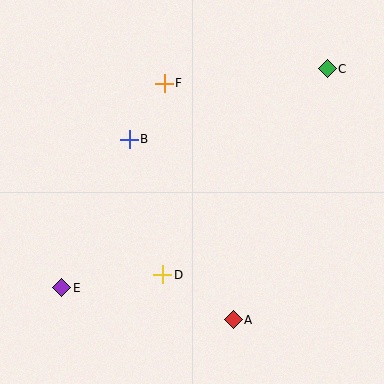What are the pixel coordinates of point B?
Point B is at (129, 139).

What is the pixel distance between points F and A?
The distance between F and A is 246 pixels.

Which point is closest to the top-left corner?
Point F is closest to the top-left corner.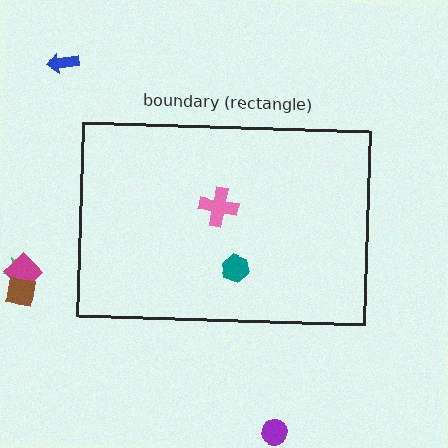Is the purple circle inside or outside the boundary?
Outside.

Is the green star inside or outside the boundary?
Outside.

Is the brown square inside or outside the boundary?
Outside.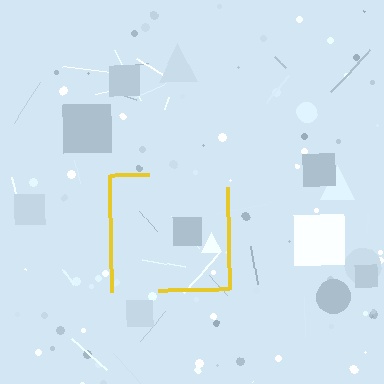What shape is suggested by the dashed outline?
The dashed outline suggests a square.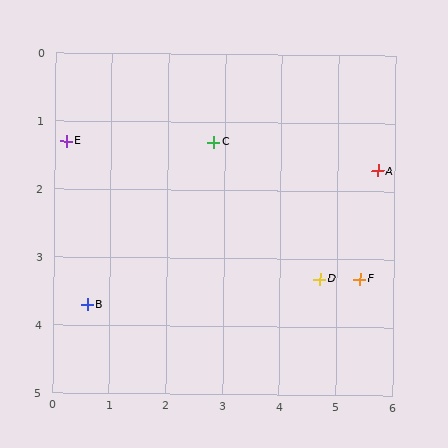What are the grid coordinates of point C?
Point C is at approximately (2.8, 1.3).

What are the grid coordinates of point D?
Point D is at approximately (4.7, 3.3).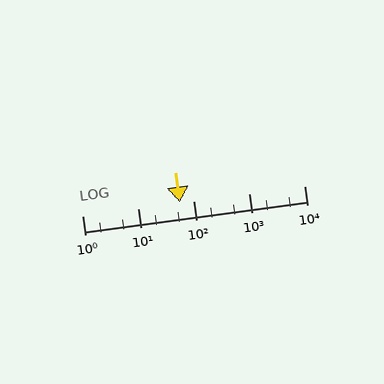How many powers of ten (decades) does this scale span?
The scale spans 4 decades, from 1 to 10000.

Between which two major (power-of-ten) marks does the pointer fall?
The pointer is between 10 and 100.